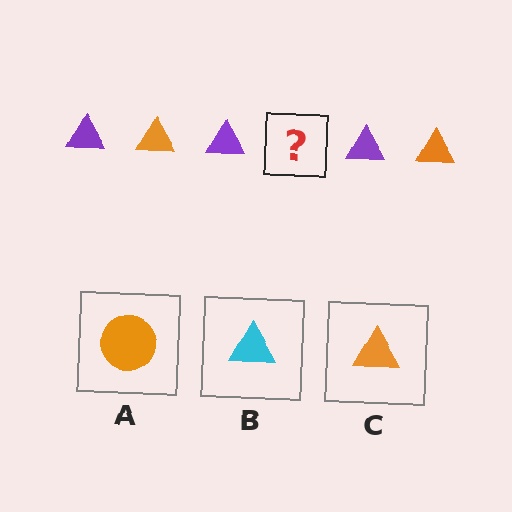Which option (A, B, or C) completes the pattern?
C.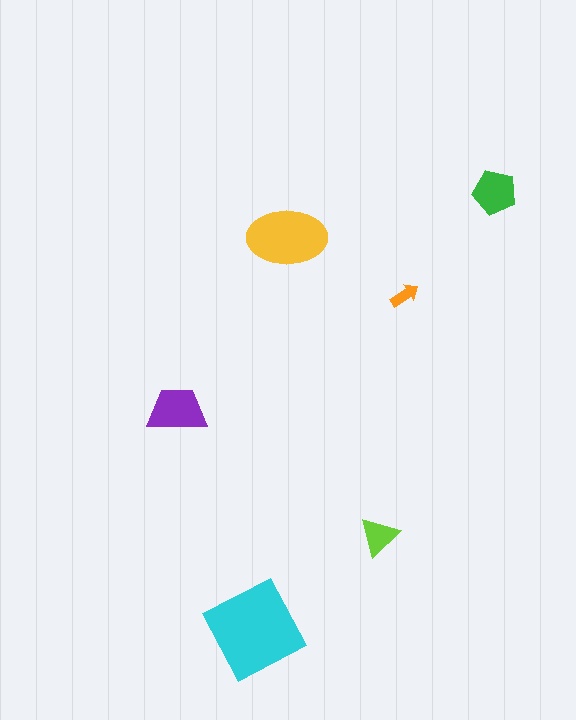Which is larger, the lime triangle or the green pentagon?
The green pentagon.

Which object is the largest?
The cyan diamond.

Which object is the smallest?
The orange arrow.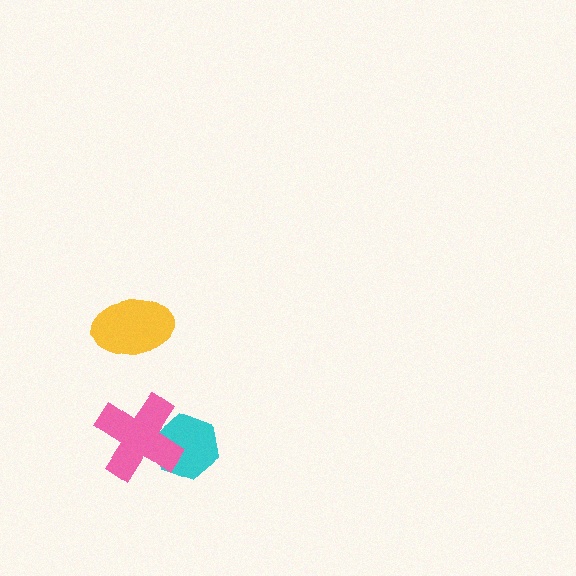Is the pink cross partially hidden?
No, no other shape covers it.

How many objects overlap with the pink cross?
1 object overlaps with the pink cross.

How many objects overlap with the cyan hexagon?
1 object overlaps with the cyan hexagon.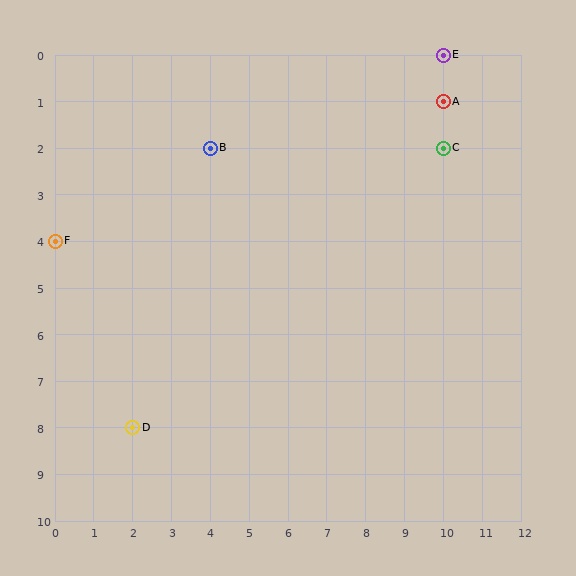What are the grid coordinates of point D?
Point D is at grid coordinates (2, 8).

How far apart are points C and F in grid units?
Points C and F are 10 columns and 2 rows apart (about 10.2 grid units diagonally).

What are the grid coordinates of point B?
Point B is at grid coordinates (4, 2).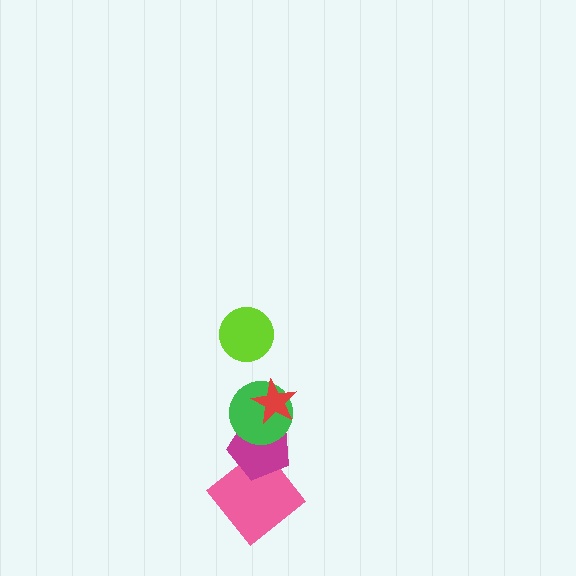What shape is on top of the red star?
The lime circle is on top of the red star.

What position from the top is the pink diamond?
The pink diamond is 5th from the top.